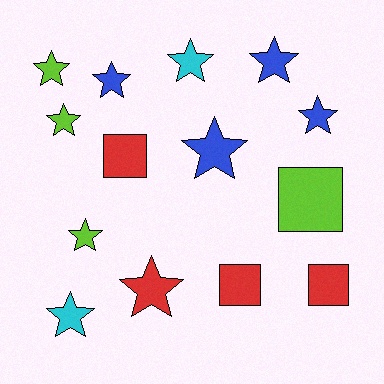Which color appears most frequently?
Red, with 4 objects.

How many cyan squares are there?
There are no cyan squares.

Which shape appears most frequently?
Star, with 10 objects.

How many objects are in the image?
There are 14 objects.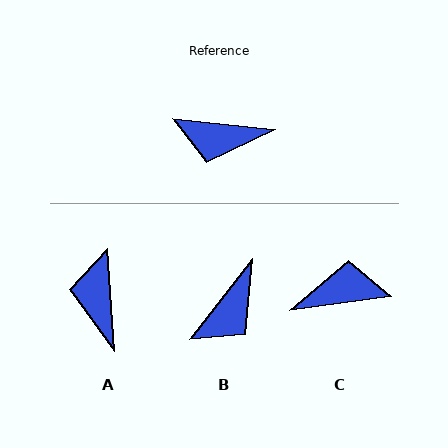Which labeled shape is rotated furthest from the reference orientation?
C, about 166 degrees away.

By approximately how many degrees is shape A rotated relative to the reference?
Approximately 80 degrees clockwise.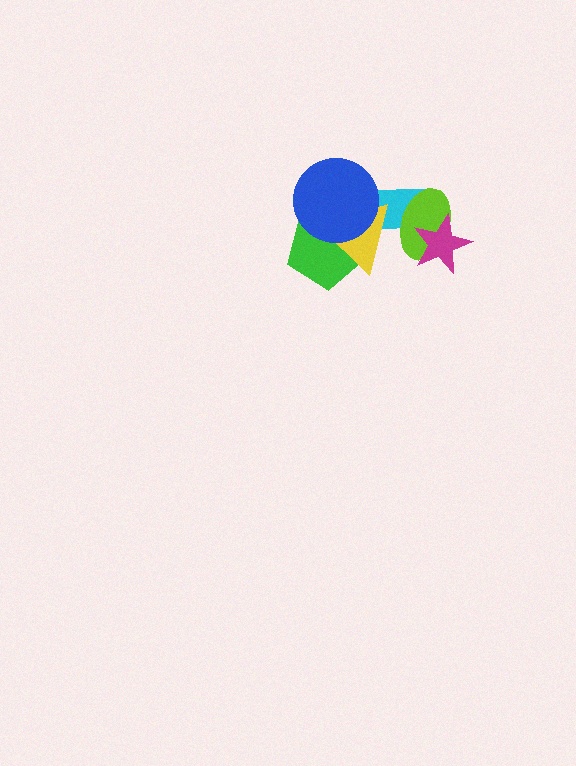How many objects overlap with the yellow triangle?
4 objects overlap with the yellow triangle.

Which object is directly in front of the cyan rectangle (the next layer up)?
The lime ellipse is directly in front of the cyan rectangle.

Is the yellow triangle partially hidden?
Yes, it is partially covered by another shape.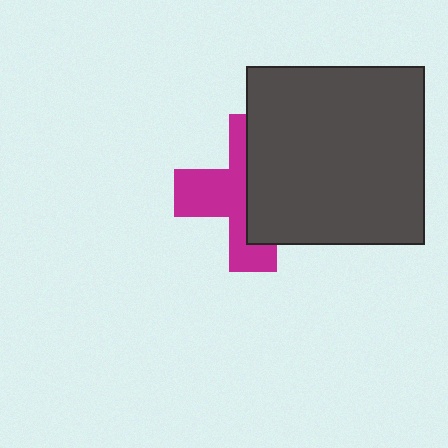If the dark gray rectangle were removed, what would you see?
You would see the complete magenta cross.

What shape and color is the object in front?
The object in front is a dark gray rectangle.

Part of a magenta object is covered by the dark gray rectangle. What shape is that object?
It is a cross.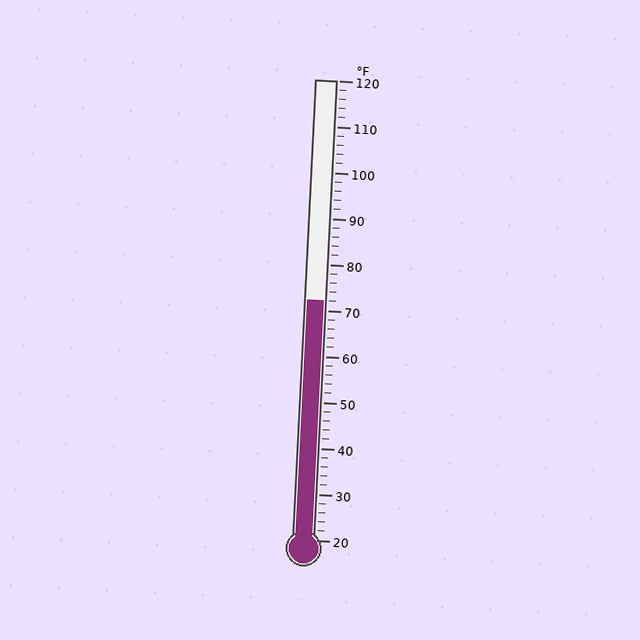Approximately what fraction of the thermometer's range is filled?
The thermometer is filled to approximately 50% of its range.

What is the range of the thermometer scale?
The thermometer scale ranges from 20°F to 120°F.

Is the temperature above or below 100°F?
The temperature is below 100°F.